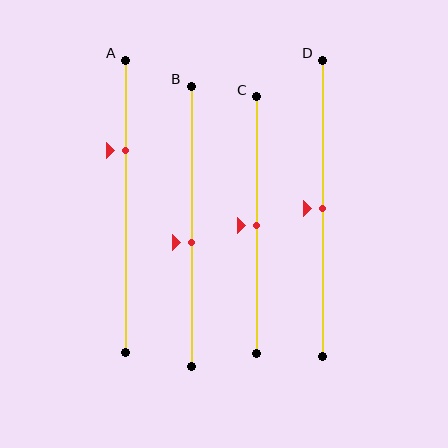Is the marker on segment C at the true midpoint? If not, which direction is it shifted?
Yes, the marker on segment C is at the true midpoint.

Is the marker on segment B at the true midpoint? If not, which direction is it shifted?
No, the marker on segment B is shifted downward by about 6% of the segment length.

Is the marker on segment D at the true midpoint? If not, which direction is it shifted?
Yes, the marker on segment D is at the true midpoint.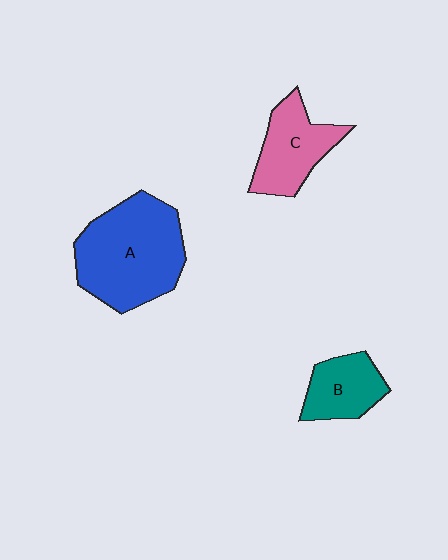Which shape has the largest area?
Shape A (blue).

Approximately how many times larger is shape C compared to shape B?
Approximately 1.3 times.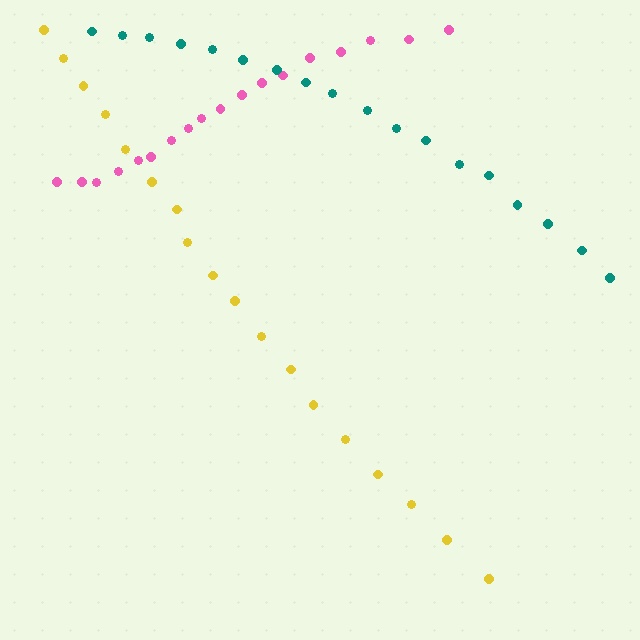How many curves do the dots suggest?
There are 3 distinct paths.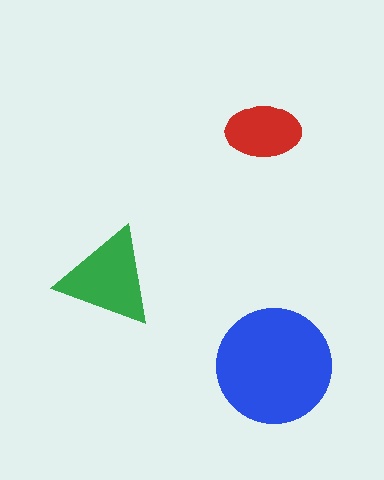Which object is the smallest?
The red ellipse.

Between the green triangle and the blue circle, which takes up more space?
The blue circle.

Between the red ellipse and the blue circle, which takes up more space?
The blue circle.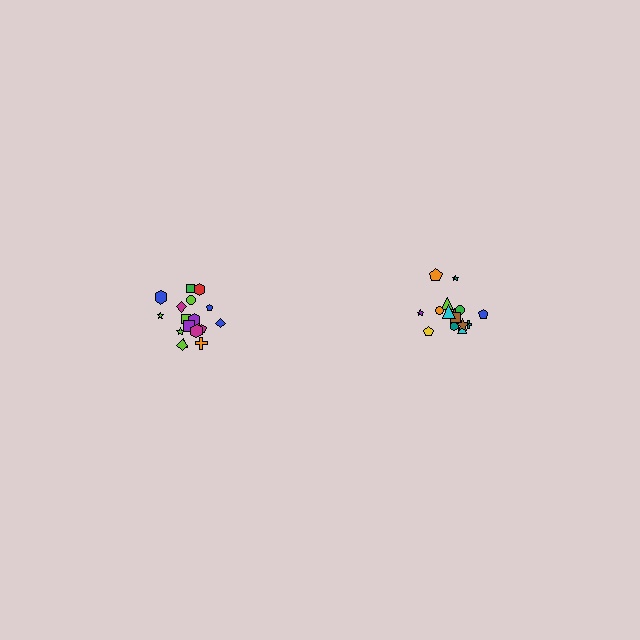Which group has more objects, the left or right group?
The left group.